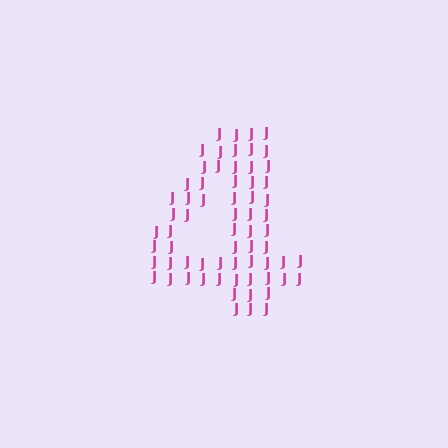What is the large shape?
The large shape is the digit 4.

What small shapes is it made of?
It is made of small letter J's.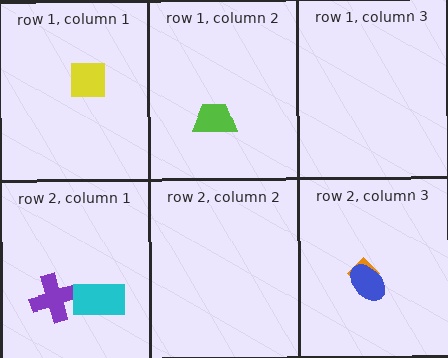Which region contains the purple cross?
The row 2, column 1 region.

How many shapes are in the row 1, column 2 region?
1.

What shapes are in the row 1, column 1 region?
The yellow square.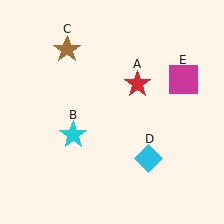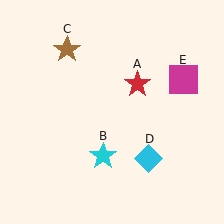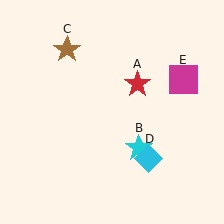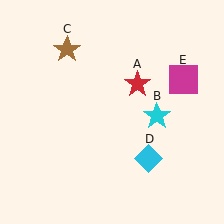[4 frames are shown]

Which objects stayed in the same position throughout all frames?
Red star (object A) and brown star (object C) and cyan diamond (object D) and magenta square (object E) remained stationary.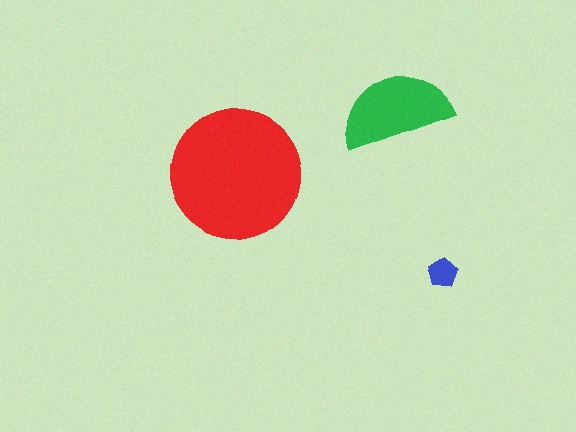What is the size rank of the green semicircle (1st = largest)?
2nd.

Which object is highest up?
The green semicircle is topmost.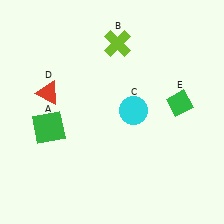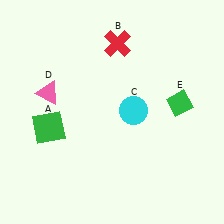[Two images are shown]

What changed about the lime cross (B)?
In Image 1, B is lime. In Image 2, it changed to red.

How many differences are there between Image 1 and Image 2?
There are 2 differences between the two images.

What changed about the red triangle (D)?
In Image 1, D is red. In Image 2, it changed to pink.